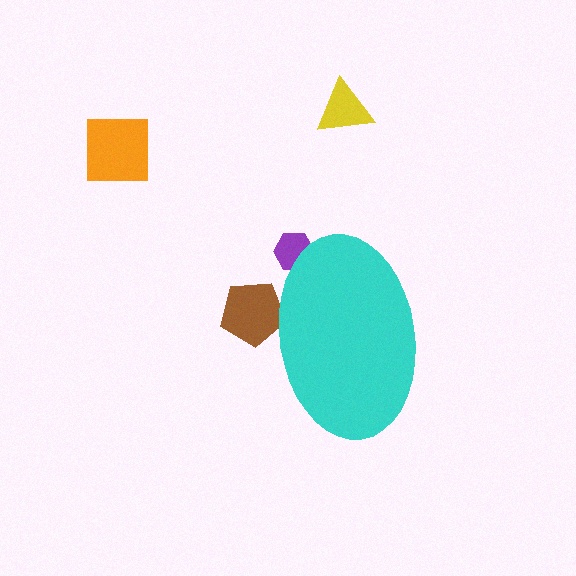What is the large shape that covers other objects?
A cyan ellipse.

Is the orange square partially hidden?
No, the orange square is fully visible.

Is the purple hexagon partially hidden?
Yes, the purple hexagon is partially hidden behind the cyan ellipse.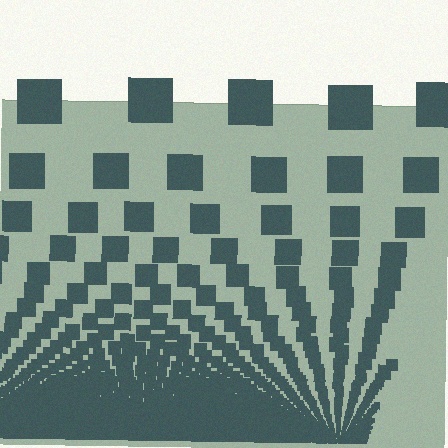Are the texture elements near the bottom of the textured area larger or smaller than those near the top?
Smaller. The gradient is inverted — elements near the bottom are smaller and denser.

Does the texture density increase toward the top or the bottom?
Density increases toward the bottom.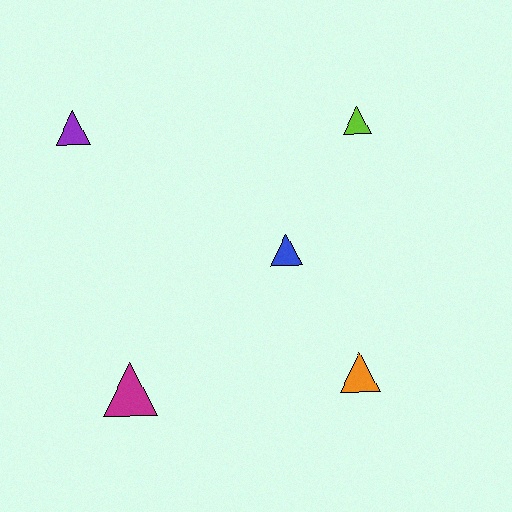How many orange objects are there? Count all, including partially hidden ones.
There is 1 orange object.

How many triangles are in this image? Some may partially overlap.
There are 5 triangles.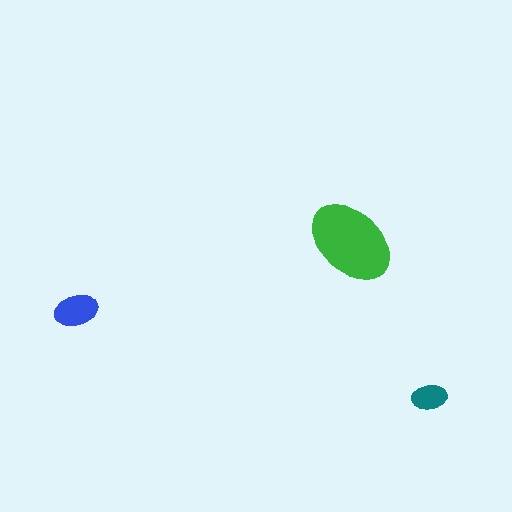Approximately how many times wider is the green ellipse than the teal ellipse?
About 2.5 times wider.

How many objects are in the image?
There are 3 objects in the image.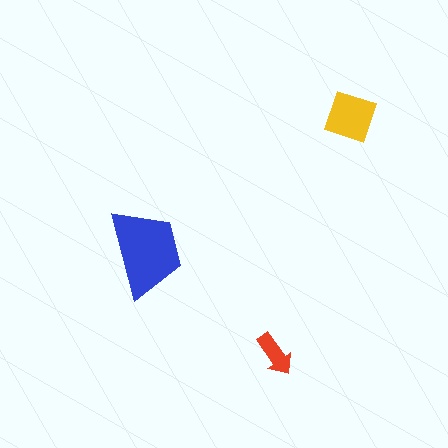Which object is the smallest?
The red arrow.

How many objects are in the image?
There are 3 objects in the image.